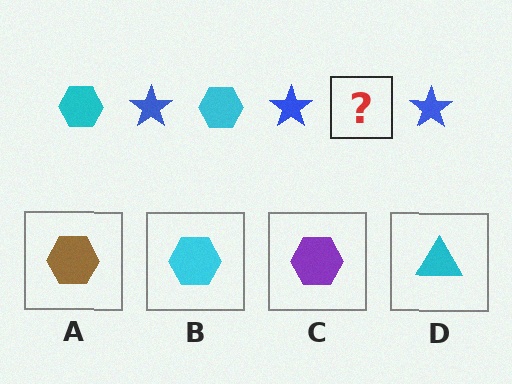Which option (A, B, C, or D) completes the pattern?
B.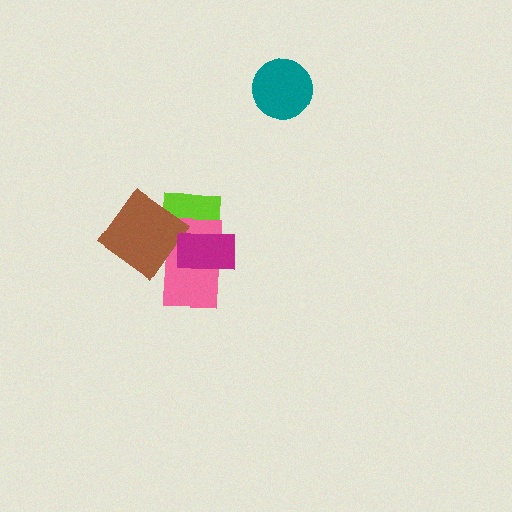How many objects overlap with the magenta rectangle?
3 objects overlap with the magenta rectangle.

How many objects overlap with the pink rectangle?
3 objects overlap with the pink rectangle.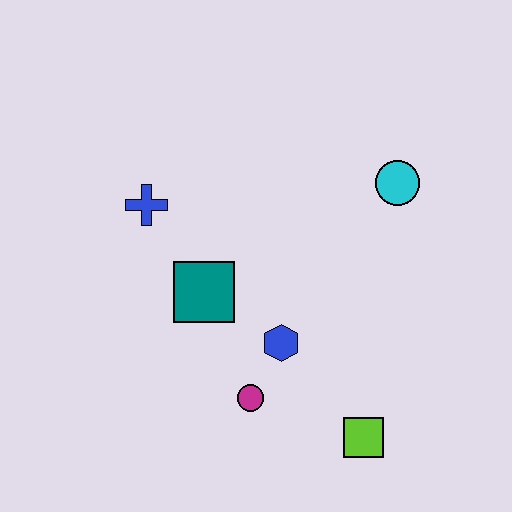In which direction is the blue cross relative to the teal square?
The blue cross is above the teal square.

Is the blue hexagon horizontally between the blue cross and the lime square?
Yes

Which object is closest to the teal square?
The blue hexagon is closest to the teal square.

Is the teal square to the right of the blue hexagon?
No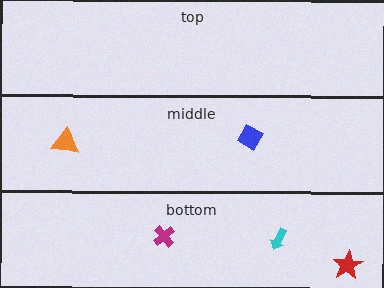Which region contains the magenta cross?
The bottom region.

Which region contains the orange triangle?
The middle region.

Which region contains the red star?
The bottom region.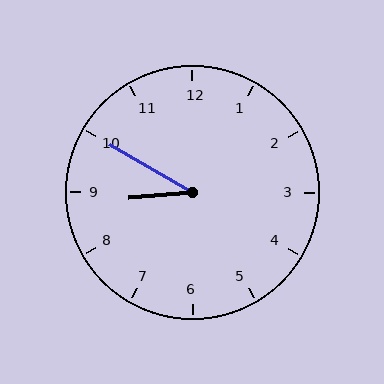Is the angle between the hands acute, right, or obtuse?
It is acute.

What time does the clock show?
8:50.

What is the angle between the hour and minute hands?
Approximately 35 degrees.